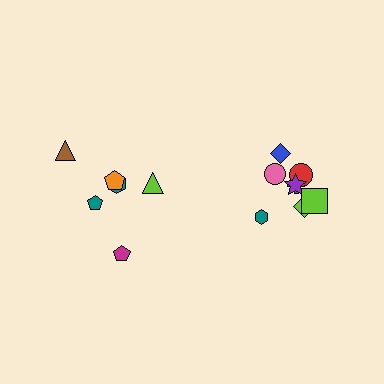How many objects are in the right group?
There are 8 objects.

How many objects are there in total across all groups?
There are 14 objects.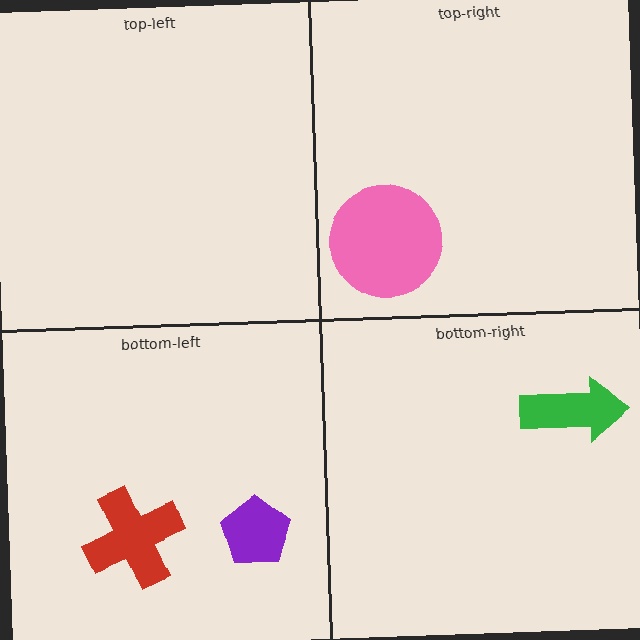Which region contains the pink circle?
The top-right region.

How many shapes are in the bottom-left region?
2.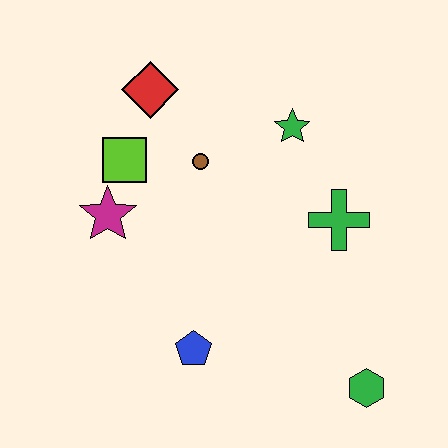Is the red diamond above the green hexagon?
Yes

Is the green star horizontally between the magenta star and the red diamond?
No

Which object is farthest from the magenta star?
The green hexagon is farthest from the magenta star.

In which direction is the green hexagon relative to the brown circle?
The green hexagon is below the brown circle.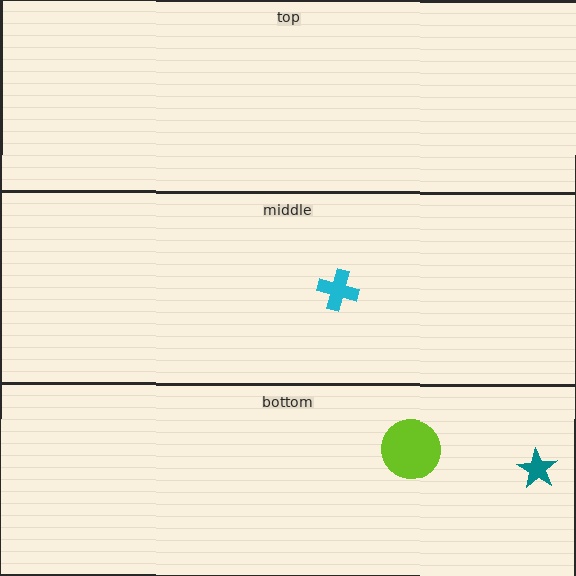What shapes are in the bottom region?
The lime circle, the teal star.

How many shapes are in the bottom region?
2.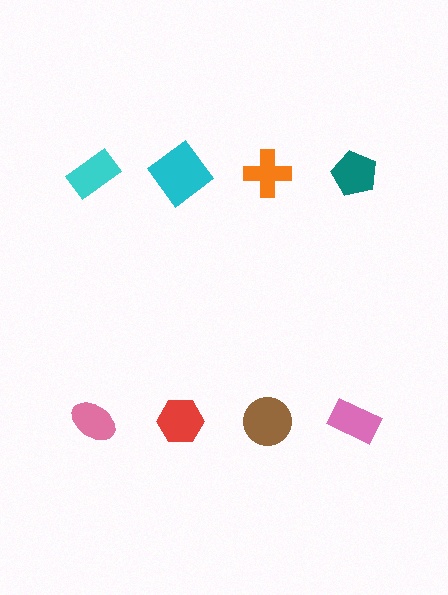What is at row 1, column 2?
A cyan diamond.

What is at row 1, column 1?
A cyan rectangle.